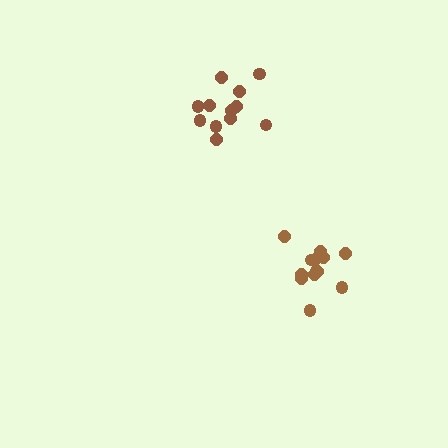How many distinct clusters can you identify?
There are 2 distinct clusters.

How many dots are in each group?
Group 1: 12 dots, Group 2: 13 dots (25 total).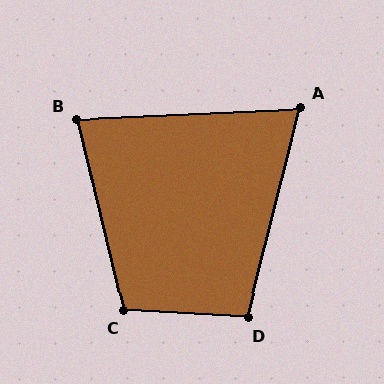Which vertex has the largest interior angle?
C, at approximately 107 degrees.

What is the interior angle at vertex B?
Approximately 79 degrees (acute).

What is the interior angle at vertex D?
Approximately 101 degrees (obtuse).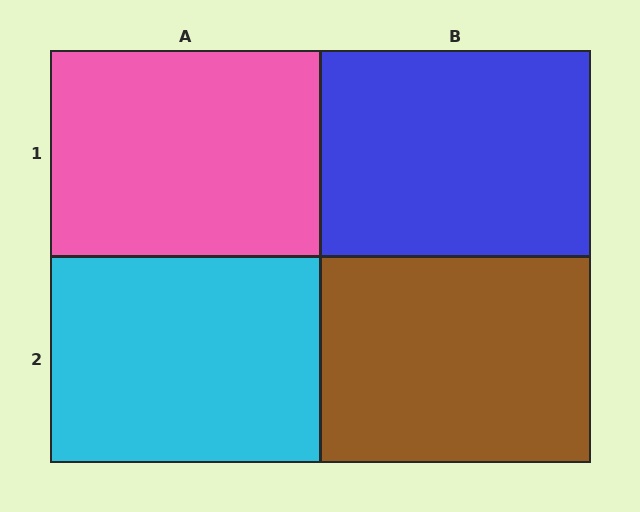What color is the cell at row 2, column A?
Cyan.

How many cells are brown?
1 cell is brown.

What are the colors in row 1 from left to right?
Pink, blue.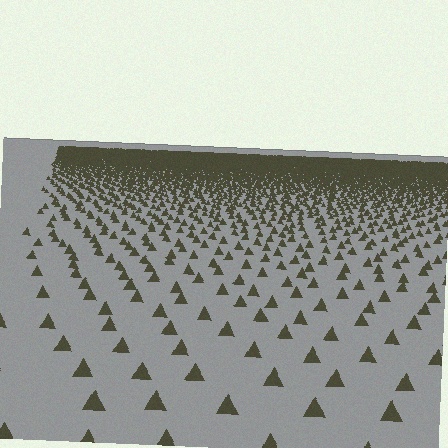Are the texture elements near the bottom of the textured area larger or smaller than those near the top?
Larger. Near the bottom, elements are closer to the viewer and appear at a bigger on-screen size.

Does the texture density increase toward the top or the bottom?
Density increases toward the top.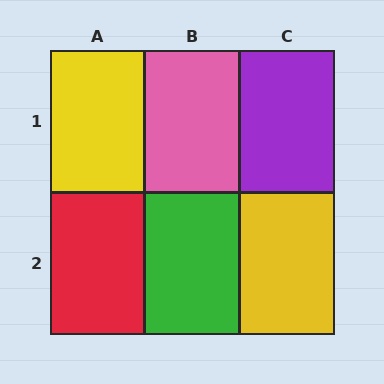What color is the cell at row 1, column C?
Purple.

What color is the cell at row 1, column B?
Pink.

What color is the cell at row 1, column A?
Yellow.